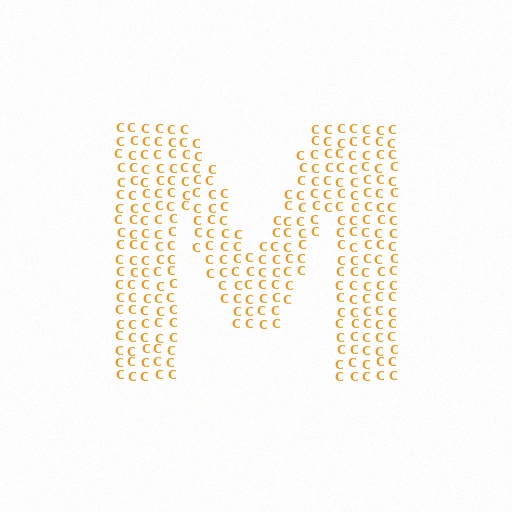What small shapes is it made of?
It is made of small letter C's.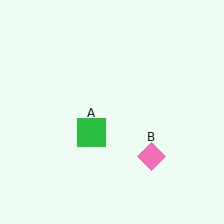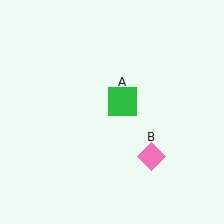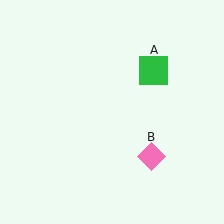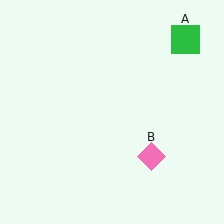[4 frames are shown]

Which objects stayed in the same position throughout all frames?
Pink diamond (object B) remained stationary.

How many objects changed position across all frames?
1 object changed position: green square (object A).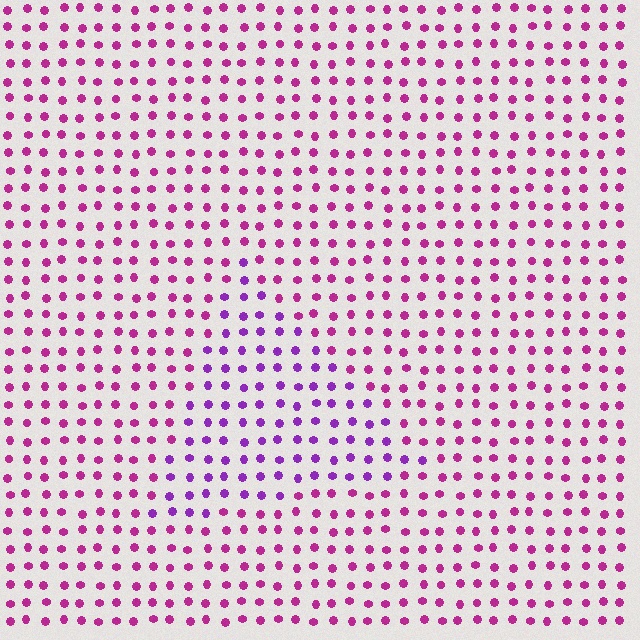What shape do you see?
I see a triangle.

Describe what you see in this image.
The image is filled with small magenta elements in a uniform arrangement. A triangle-shaped region is visible where the elements are tinted to a slightly different hue, forming a subtle color boundary.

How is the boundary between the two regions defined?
The boundary is defined purely by a slight shift in hue (about 34 degrees). Spacing, size, and orientation are identical on both sides.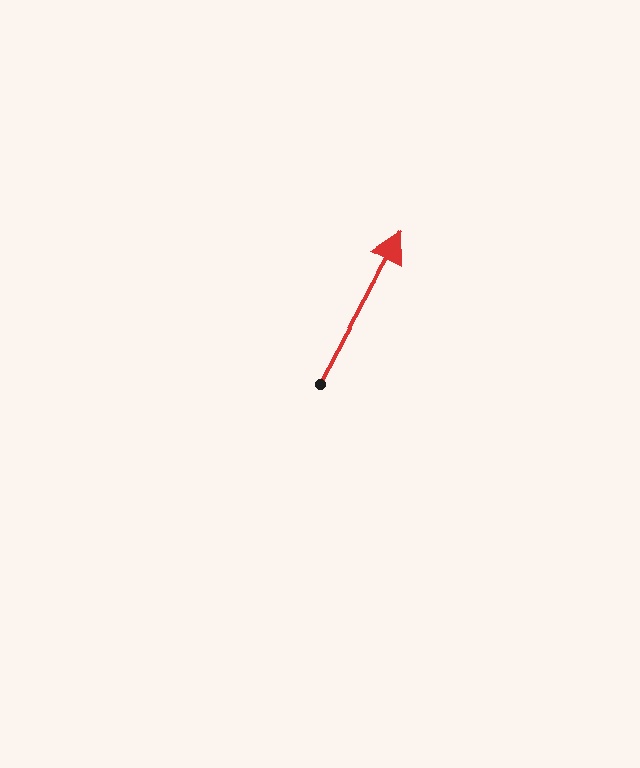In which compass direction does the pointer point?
Northeast.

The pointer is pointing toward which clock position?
Roughly 1 o'clock.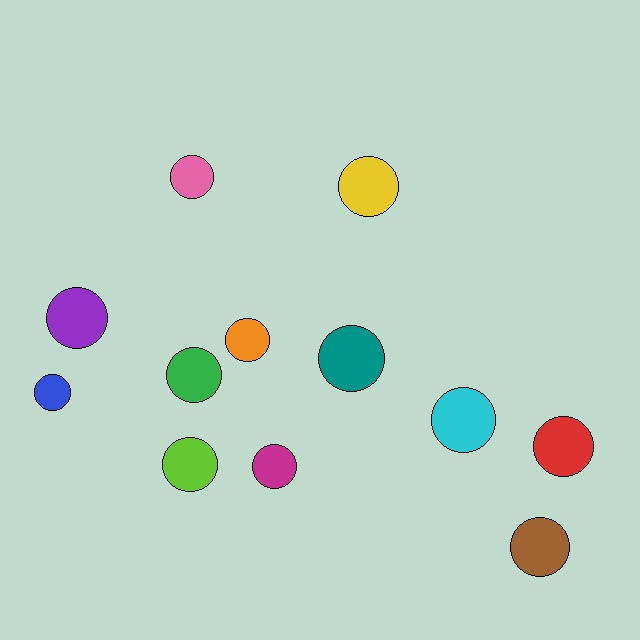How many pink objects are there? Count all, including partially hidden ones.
There is 1 pink object.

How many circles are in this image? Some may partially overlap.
There are 12 circles.